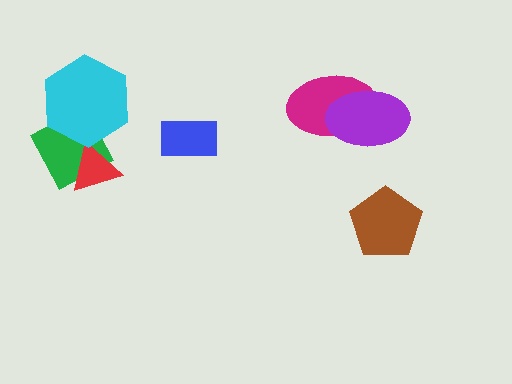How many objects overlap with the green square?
2 objects overlap with the green square.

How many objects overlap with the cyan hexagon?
1 object overlaps with the cyan hexagon.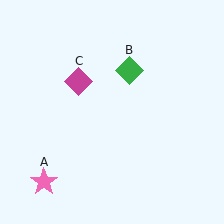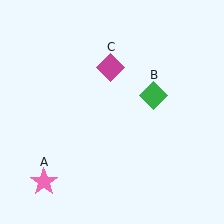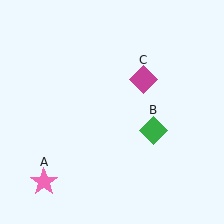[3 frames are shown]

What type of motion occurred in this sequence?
The green diamond (object B), magenta diamond (object C) rotated clockwise around the center of the scene.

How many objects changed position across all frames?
2 objects changed position: green diamond (object B), magenta diamond (object C).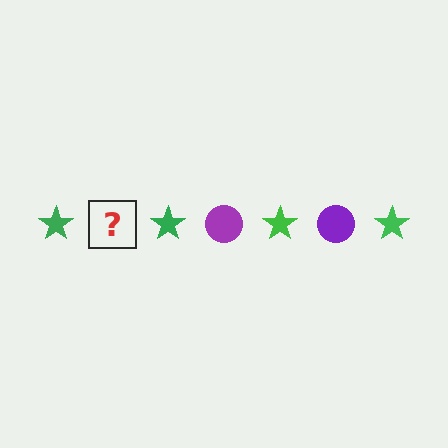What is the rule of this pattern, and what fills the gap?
The rule is that the pattern alternates between green star and purple circle. The gap should be filled with a purple circle.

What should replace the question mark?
The question mark should be replaced with a purple circle.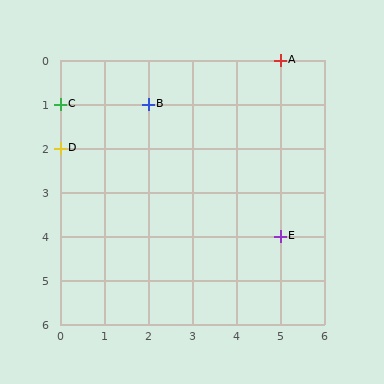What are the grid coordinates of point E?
Point E is at grid coordinates (5, 4).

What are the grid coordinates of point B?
Point B is at grid coordinates (2, 1).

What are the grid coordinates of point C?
Point C is at grid coordinates (0, 1).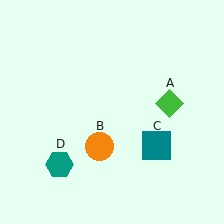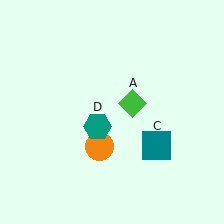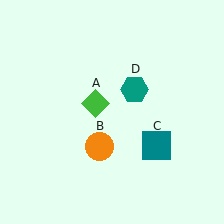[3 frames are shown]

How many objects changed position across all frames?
2 objects changed position: green diamond (object A), teal hexagon (object D).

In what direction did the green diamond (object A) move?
The green diamond (object A) moved left.